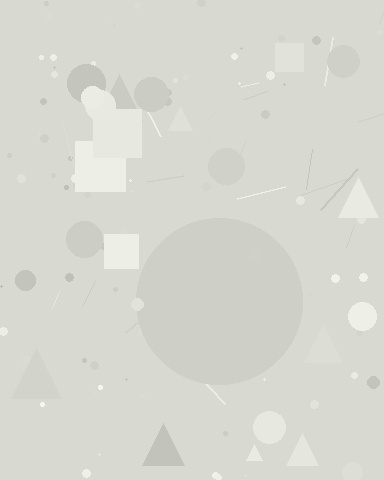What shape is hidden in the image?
A circle is hidden in the image.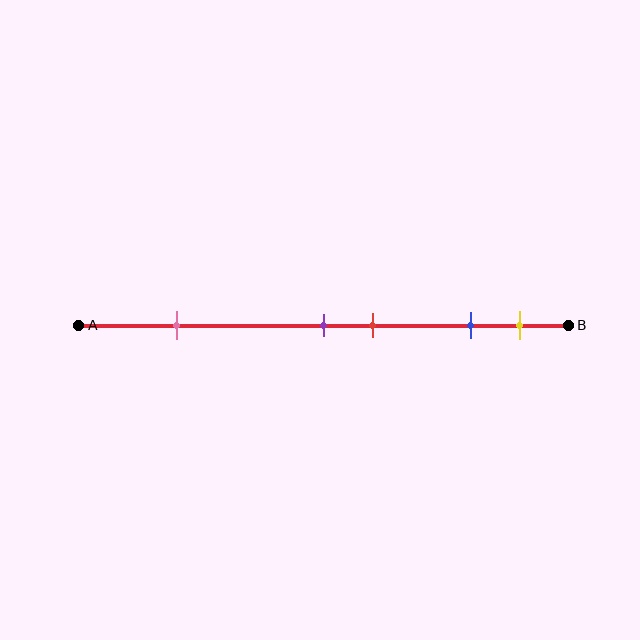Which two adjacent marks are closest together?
The purple and red marks are the closest adjacent pair.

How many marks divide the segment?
There are 5 marks dividing the segment.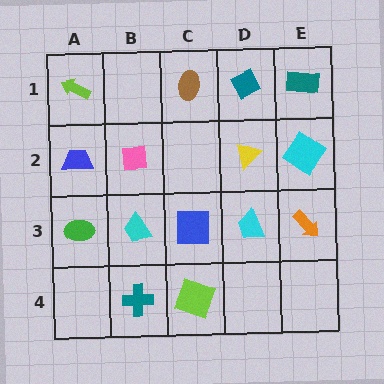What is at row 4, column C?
A lime square.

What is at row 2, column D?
A yellow triangle.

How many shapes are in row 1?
4 shapes.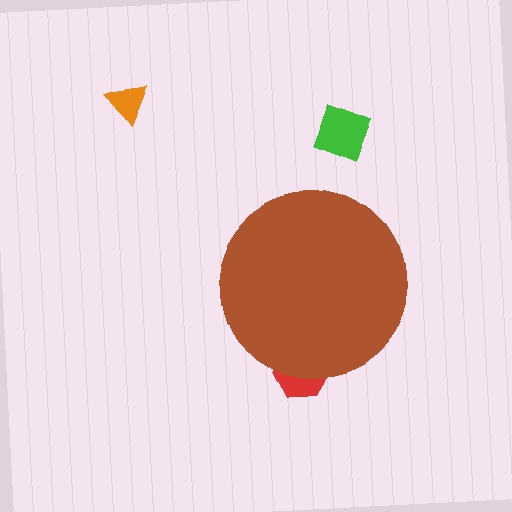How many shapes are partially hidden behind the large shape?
1 shape is partially hidden.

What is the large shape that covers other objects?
A brown circle.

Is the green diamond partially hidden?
No, the green diamond is fully visible.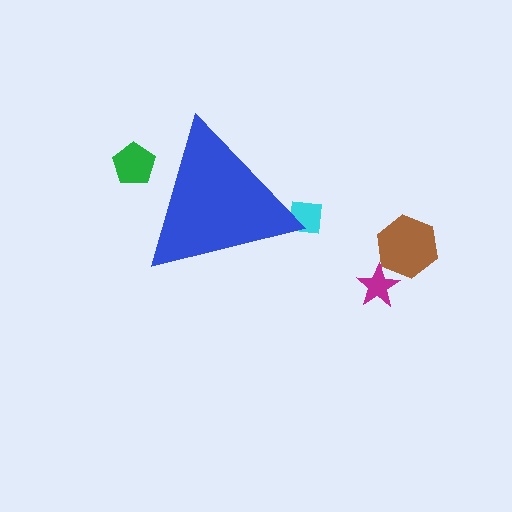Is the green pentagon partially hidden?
Yes, the green pentagon is partially hidden behind the blue triangle.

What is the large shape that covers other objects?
A blue triangle.